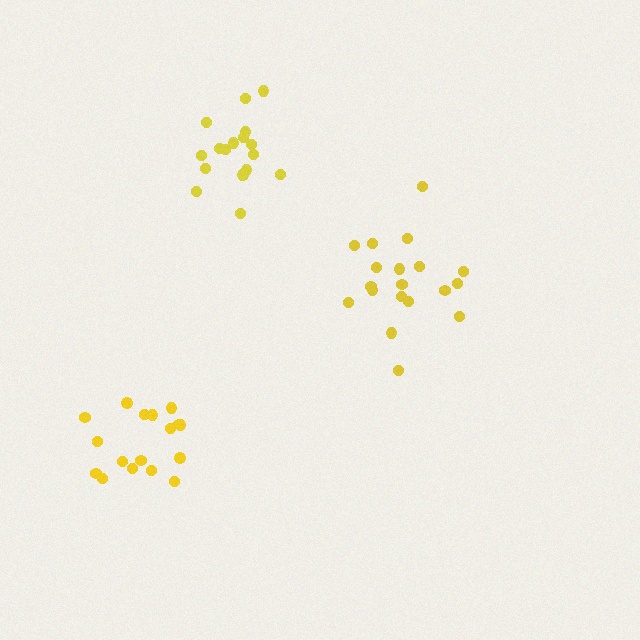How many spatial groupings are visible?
There are 3 spatial groupings.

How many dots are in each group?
Group 1: 17 dots, Group 2: 18 dots, Group 3: 19 dots (54 total).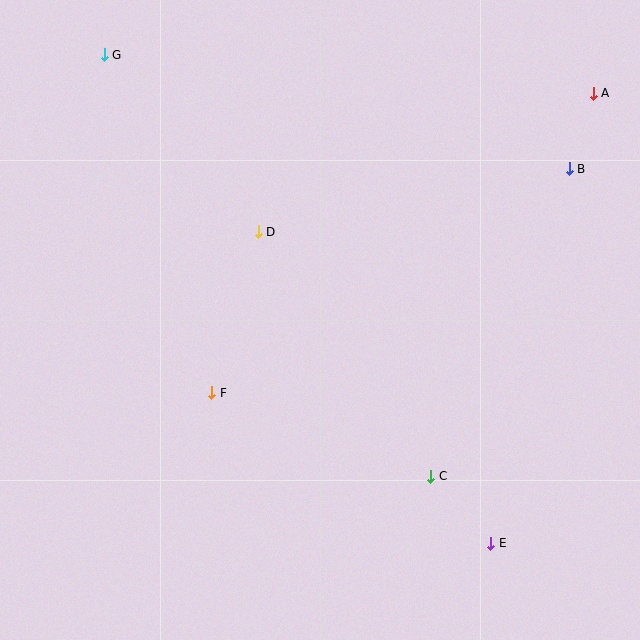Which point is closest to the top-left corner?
Point G is closest to the top-left corner.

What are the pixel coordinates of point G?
Point G is at (104, 55).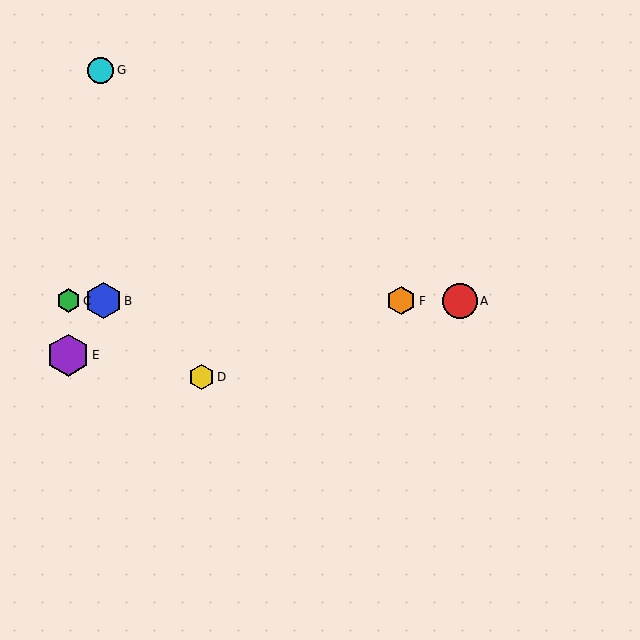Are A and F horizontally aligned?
Yes, both are at y≈301.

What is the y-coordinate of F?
Object F is at y≈301.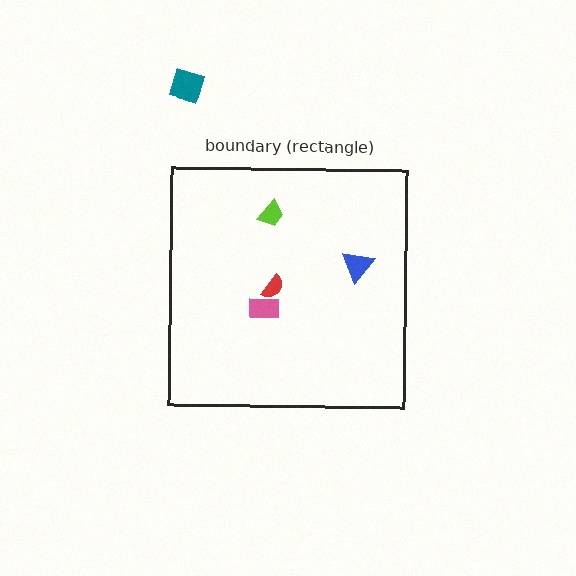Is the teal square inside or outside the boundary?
Outside.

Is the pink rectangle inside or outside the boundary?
Inside.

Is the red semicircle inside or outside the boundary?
Inside.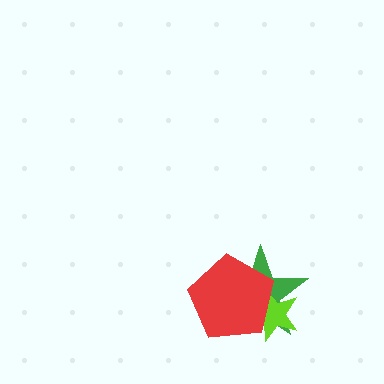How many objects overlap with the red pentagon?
2 objects overlap with the red pentagon.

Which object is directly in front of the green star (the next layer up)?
The lime star is directly in front of the green star.